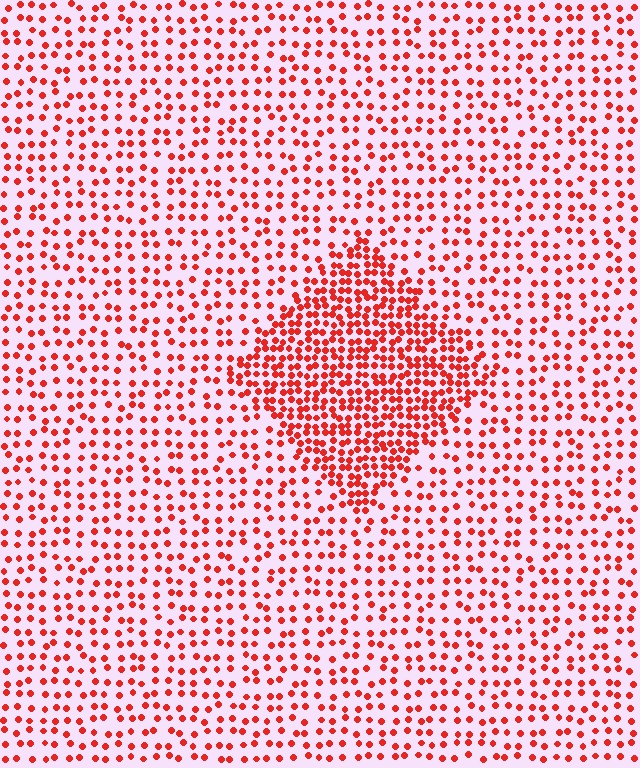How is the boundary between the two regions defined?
The boundary is defined by a change in element density (approximately 2.2x ratio). All elements are the same color, size, and shape.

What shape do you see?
I see a diamond.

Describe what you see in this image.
The image contains small red elements arranged at two different densities. A diamond-shaped region is visible where the elements are more densely packed than the surrounding area.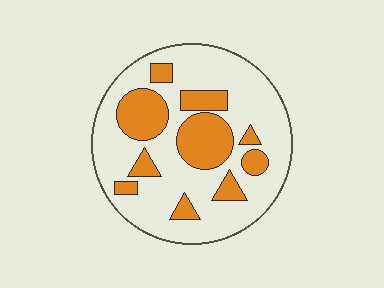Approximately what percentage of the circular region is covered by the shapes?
Approximately 30%.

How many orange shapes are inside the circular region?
10.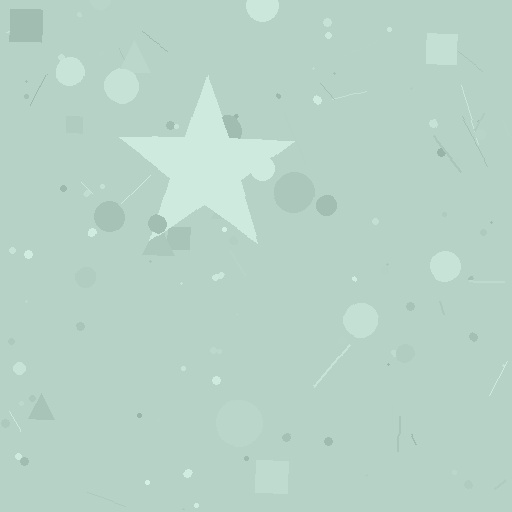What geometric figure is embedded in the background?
A star is embedded in the background.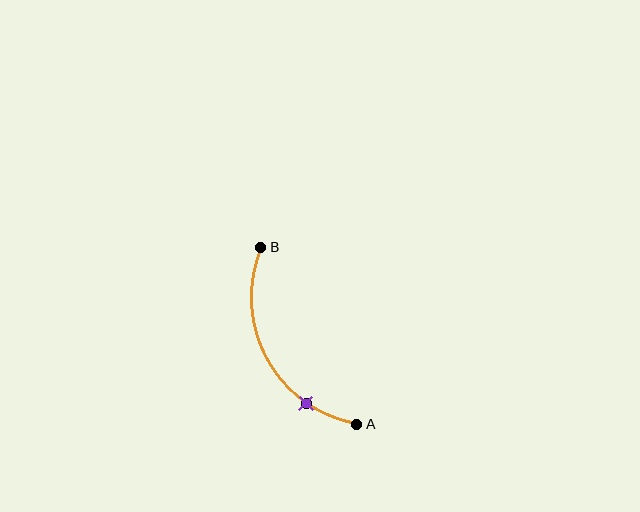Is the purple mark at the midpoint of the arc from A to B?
No. The purple mark lies on the arc but is closer to endpoint A. The arc midpoint would be at the point on the curve equidistant along the arc from both A and B.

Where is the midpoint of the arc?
The arc midpoint is the point on the curve farthest from the straight line joining A and B. It sits to the left of that line.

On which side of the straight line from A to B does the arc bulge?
The arc bulges to the left of the straight line connecting A and B.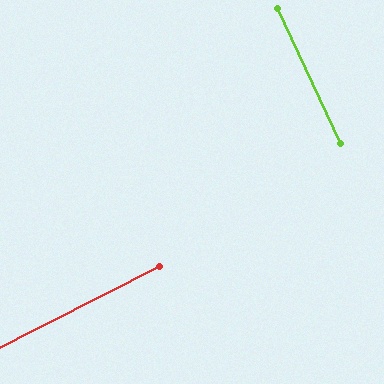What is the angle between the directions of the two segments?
Approximately 88 degrees.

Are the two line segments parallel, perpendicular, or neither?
Perpendicular — they meet at approximately 88°.